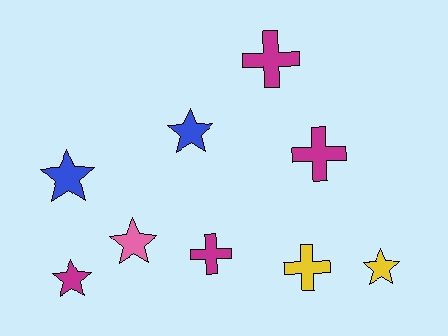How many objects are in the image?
There are 9 objects.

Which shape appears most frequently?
Star, with 5 objects.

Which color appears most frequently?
Magenta, with 4 objects.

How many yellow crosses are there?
There is 1 yellow cross.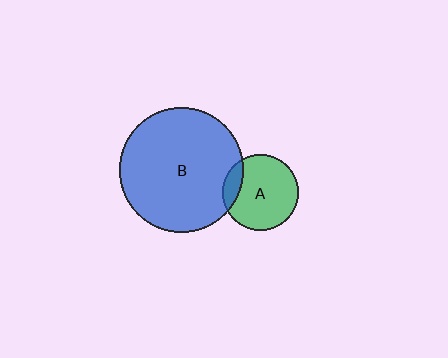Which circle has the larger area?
Circle B (blue).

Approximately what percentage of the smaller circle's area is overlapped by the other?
Approximately 15%.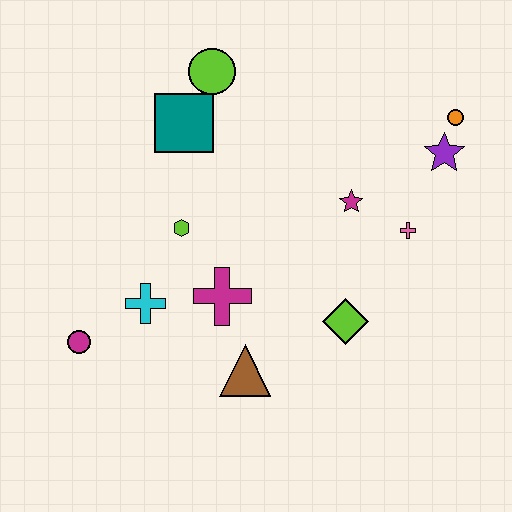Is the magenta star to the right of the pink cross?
No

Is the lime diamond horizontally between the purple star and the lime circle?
Yes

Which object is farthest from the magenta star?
The magenta circle is farthest from the magenta star.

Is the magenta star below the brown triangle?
No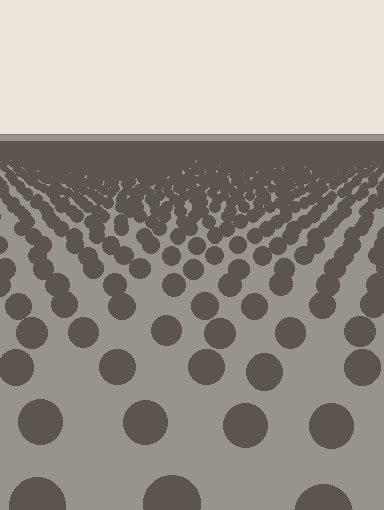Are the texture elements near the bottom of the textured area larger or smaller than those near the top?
Larger. Near the bottom, elements are closer to the viewer and appear at a bigger on-screen size.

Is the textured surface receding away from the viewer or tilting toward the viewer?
The surface is receding away from the viewer. Texture elements get smaller and denser toward the top.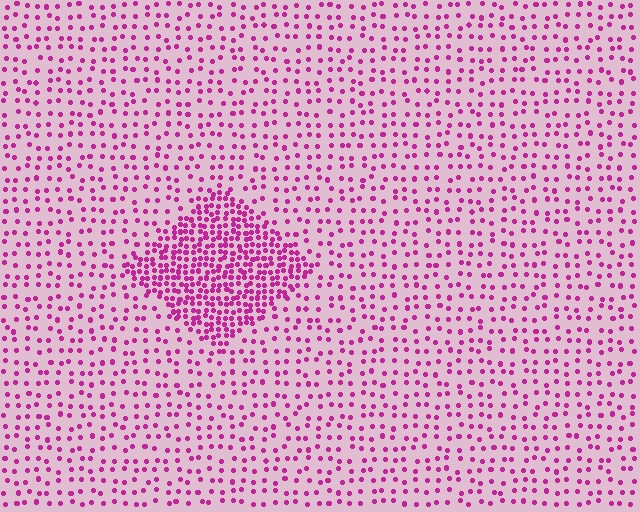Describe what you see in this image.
The image contains small magenta elements arranged at two different densities. A diamond-shaped region is visible where the elements are more densely packed than the surrounding area.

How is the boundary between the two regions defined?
The boundary is defined by a change in element density (approximately 2.7x ratio). All elements are the same color, size, and shape.